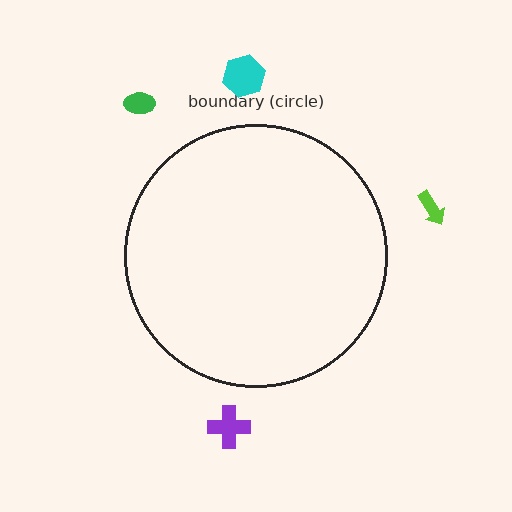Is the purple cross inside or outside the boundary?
Outside.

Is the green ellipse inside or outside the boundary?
Outside.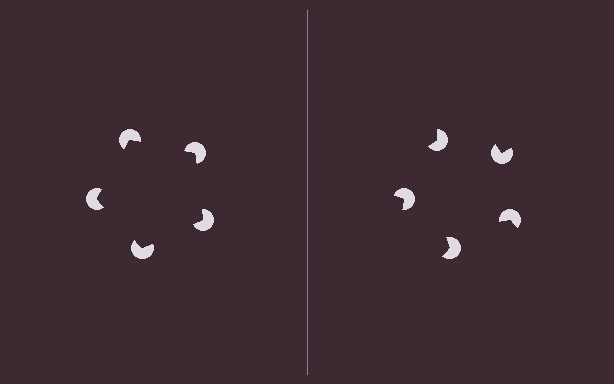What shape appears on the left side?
An illusory pentagon.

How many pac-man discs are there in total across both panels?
10 — 5 on each side.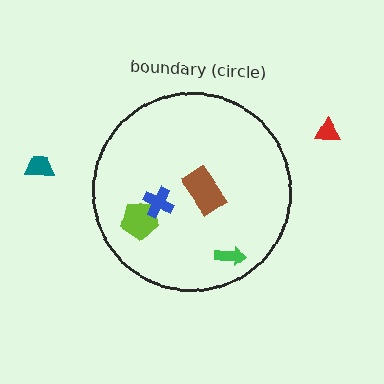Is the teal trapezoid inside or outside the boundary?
Outside.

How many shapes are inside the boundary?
4 inside, 2 outside.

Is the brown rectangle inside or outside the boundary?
Inside.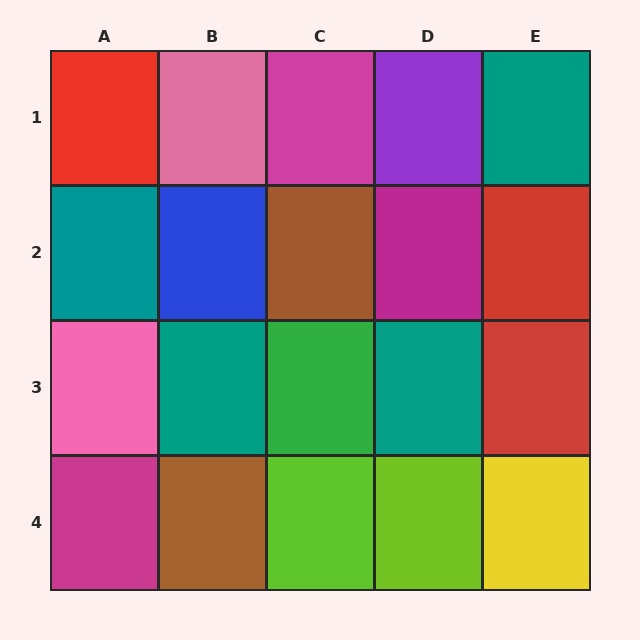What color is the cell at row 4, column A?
Magenta.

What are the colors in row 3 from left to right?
Pink, teal, green, teal, red.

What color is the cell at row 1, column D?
Purple.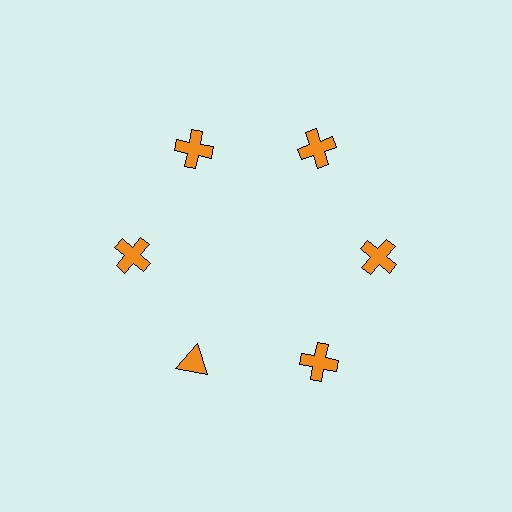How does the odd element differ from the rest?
It has a different shape: triangle instead of cross.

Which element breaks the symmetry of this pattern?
The orange triangle at roughly the 7 o'clock position breaks the symmetry. All other shapes are orange crosses.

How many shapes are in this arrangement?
There are 6 shapes arranged in a ring pattern.